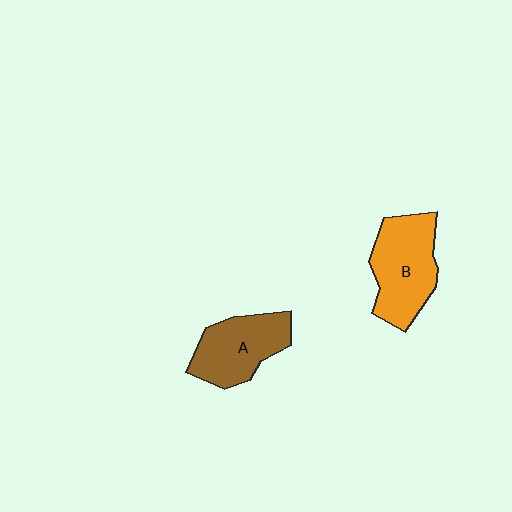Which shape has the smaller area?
Shape A (brown).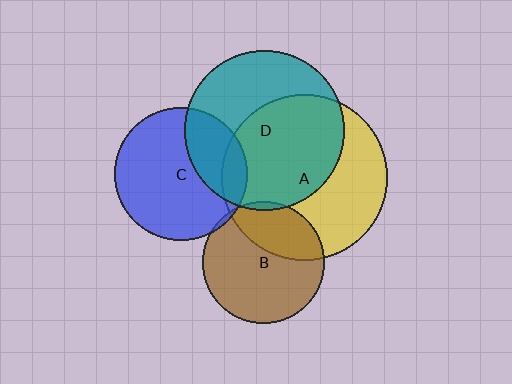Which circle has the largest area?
Circle A (yellow).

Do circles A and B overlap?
Yes.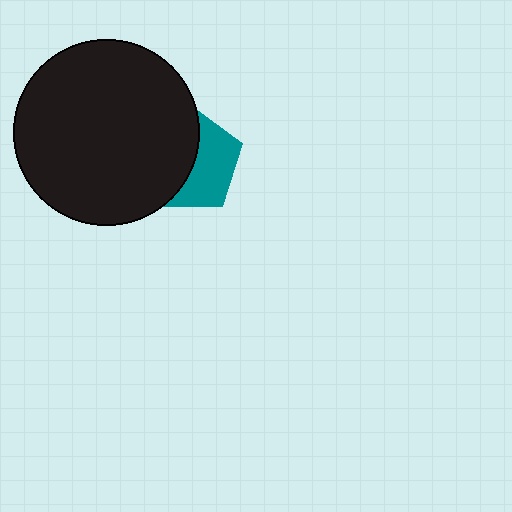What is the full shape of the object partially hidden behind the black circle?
The partially hidden object is a teal pentagon.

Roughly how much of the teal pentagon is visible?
About half of it is visible (roughly 47%).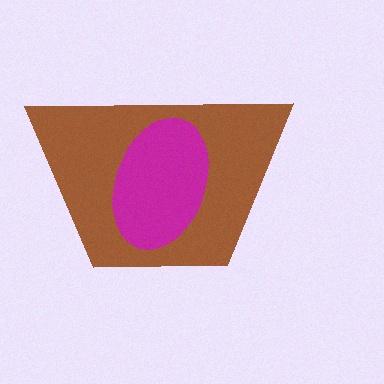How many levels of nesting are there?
2.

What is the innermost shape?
The magenta ellipse.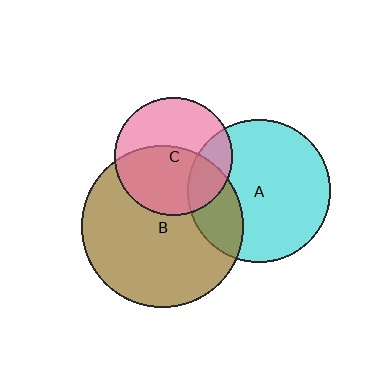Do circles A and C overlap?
Yes.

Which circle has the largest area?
Circle B (brown).